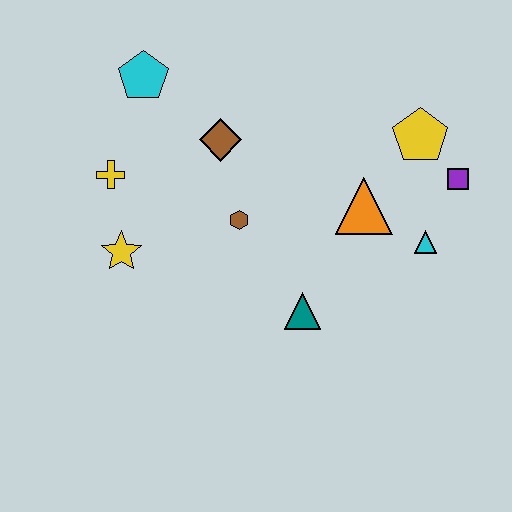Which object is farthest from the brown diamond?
The purple square is farthest from the brown diamond.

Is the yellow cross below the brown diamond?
Yes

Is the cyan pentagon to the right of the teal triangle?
No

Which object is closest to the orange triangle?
The cyan triangle is closest to the orange triangle.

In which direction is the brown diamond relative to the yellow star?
The brown diamond is above the yellow star.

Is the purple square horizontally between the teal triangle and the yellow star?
No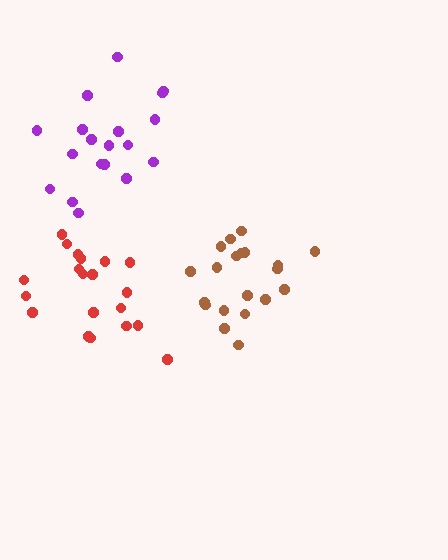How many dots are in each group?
Group 1: 19 dots, Group 2: 20 dots, Group 3: 20 dots (59 total).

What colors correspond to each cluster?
The clusters are colored: purple, red, brown.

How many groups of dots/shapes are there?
There are 3 groups.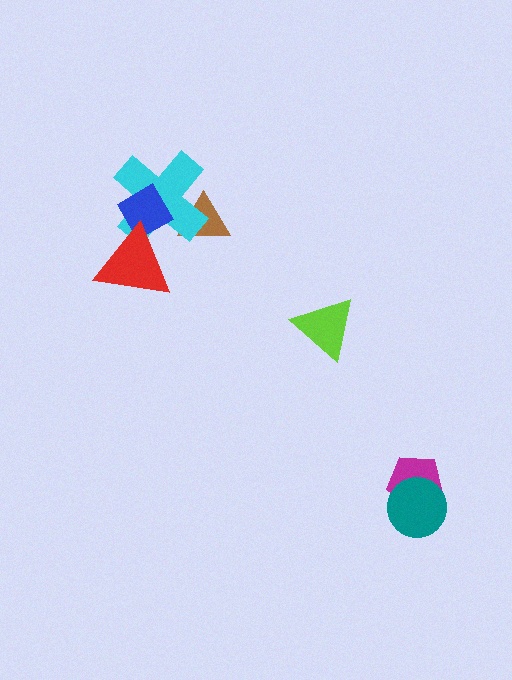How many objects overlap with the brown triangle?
1 object overlaps with the brown triangle.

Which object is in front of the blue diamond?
The red triangle is in front of the blue diamond.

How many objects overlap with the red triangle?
2 objects overlap with the red triangle.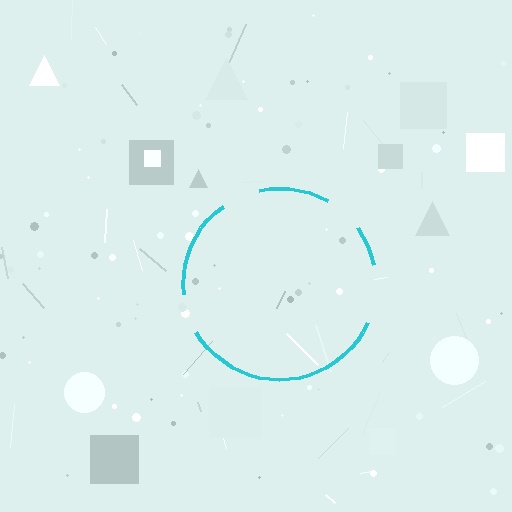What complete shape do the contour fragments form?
The contour fragments form a circle.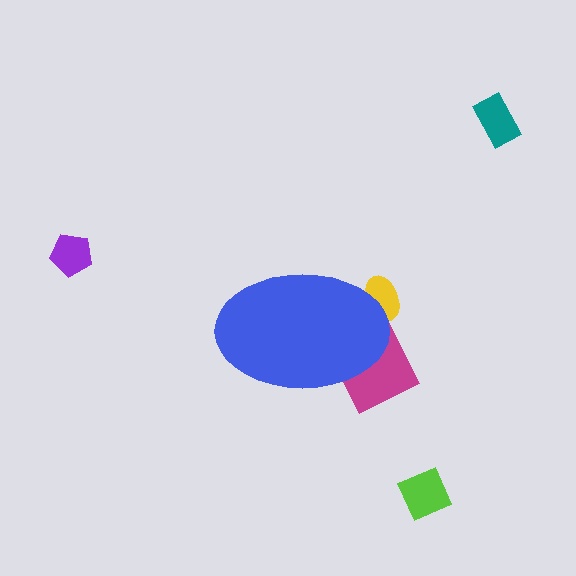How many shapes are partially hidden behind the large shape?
2 shapes are partially hidden.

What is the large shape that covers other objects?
A blue ellipse.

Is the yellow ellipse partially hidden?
Yes, the yellow ellipse is partially hidden behind the blue ellipse.